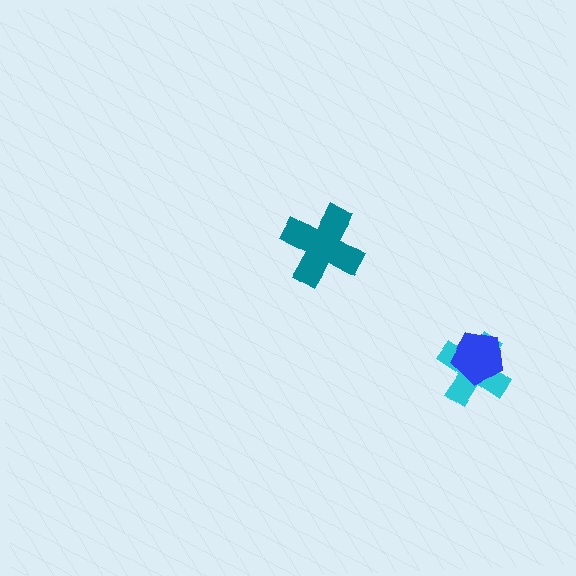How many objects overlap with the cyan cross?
1 object overlaps with the cyan cross.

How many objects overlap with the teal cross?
0 objects overlap with the teal cross.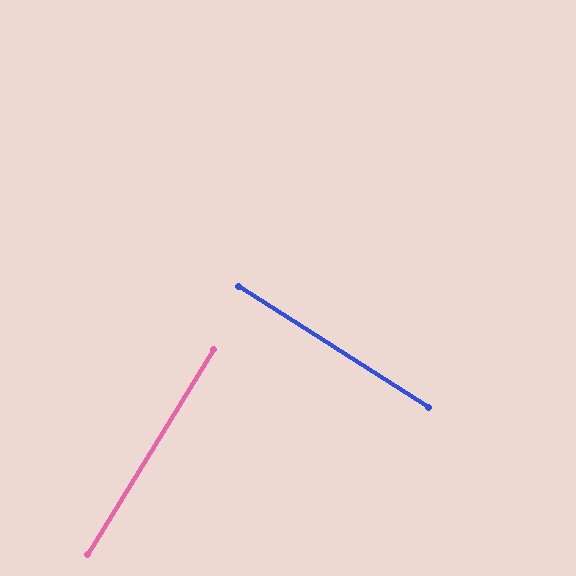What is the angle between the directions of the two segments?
Approximately 89 degrees.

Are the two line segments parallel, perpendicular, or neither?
Perpendicular — they meet at approximately 89°.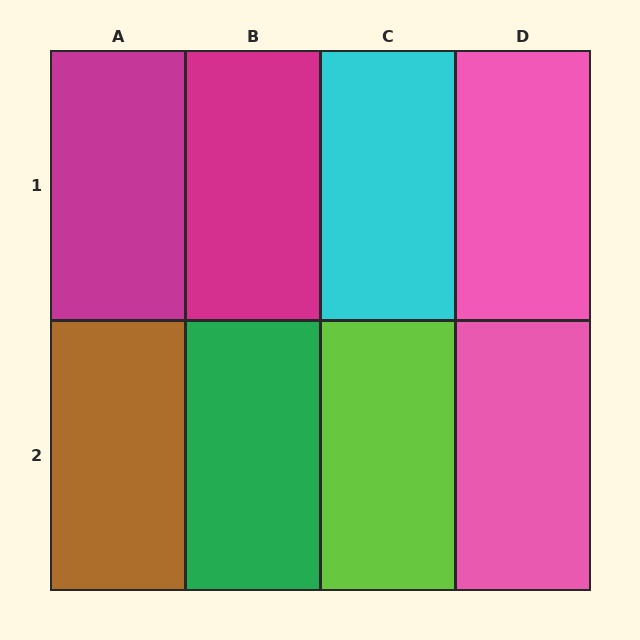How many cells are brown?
1 cell is brown.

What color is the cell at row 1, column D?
Pink.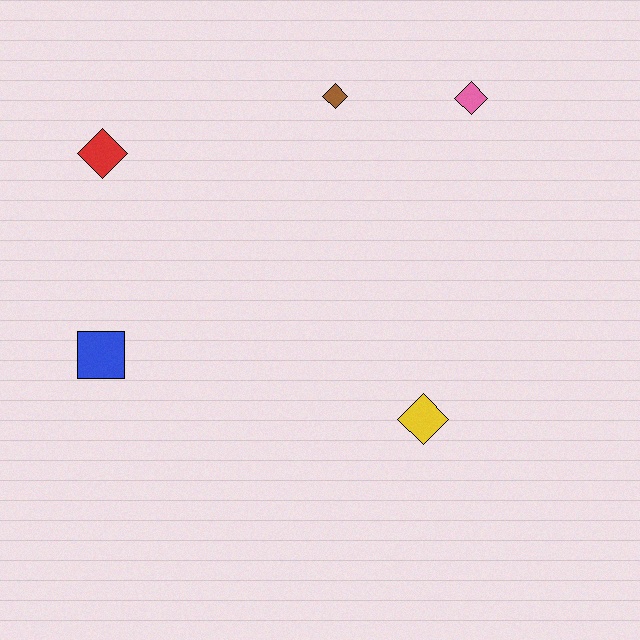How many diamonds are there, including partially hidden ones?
There are 4 diamonds.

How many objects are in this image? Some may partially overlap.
There are 5 objects.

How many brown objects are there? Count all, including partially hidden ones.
There is 1 brown object.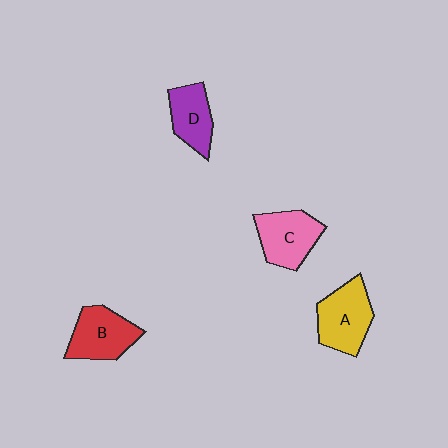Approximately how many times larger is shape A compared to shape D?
Approximately 1.4 times.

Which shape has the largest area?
Shape A (yellow).